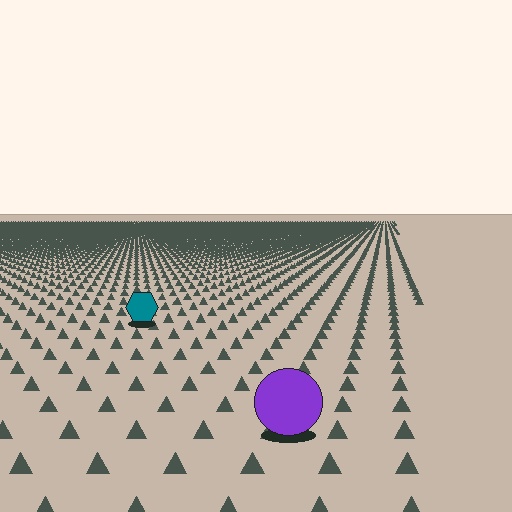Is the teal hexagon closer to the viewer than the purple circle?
No. The purple circle is closer — you can tell from the texture gradient: the ground texture is coarser near it.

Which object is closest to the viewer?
The purple circle is closest. The texture marks near it are larger and more spread out.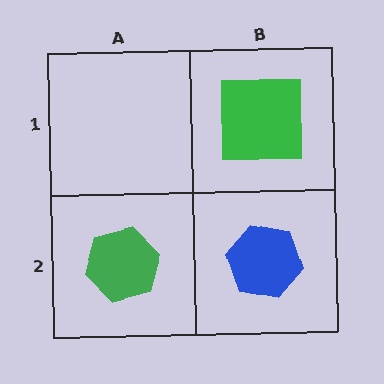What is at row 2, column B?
A blue hexagon.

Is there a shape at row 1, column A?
No, that cell is empty.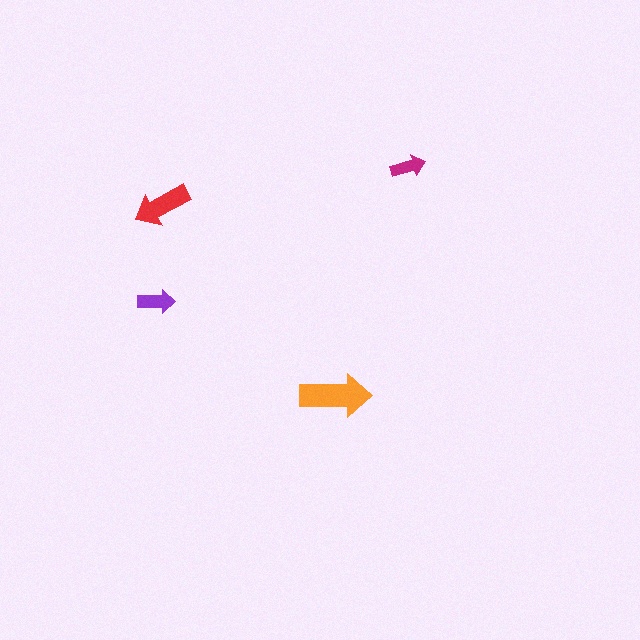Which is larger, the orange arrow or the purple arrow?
The orange one.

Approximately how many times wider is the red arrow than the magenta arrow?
About 1.5 times wider.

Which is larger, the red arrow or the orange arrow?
The orange one.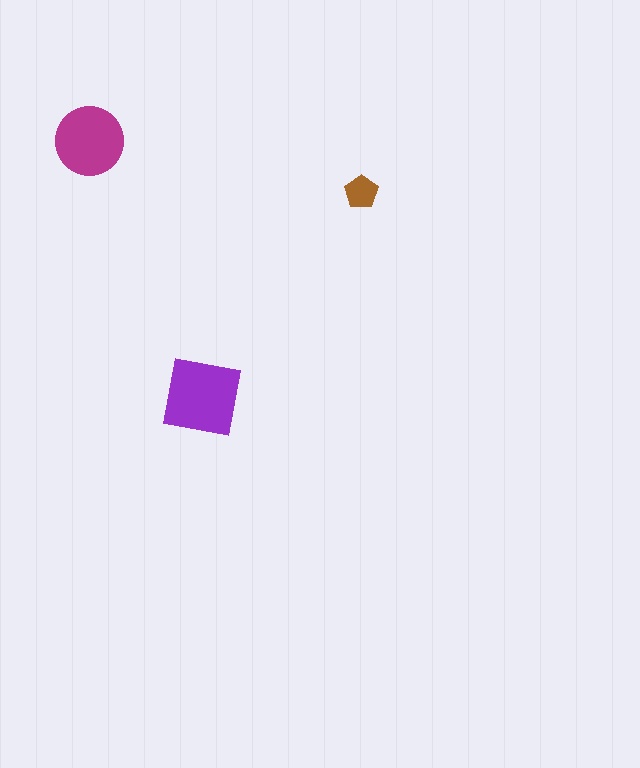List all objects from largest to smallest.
The purple square, the magenta circle, the brown pentagon.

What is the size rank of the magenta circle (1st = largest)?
2nd.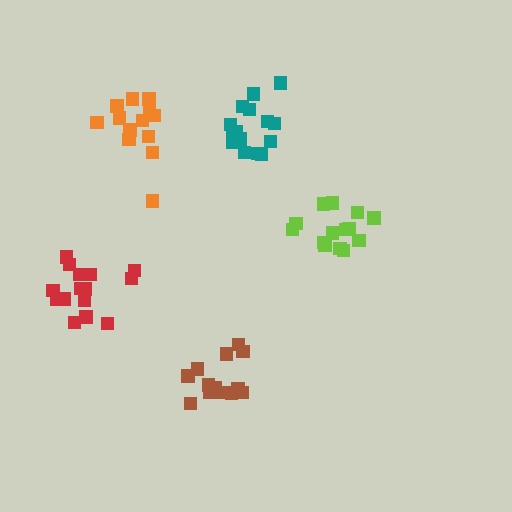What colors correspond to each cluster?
The clusters are colored: brown, teal, lime, orange, red.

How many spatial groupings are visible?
There are 5 spatial groupings.